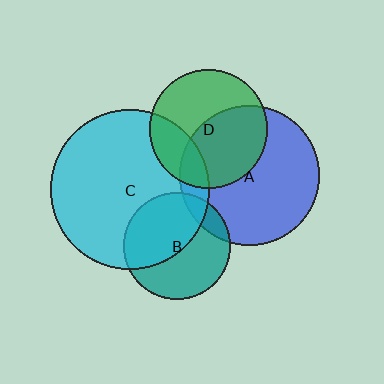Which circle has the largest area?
Circle C (cyan).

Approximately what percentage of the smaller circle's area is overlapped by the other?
Approximately 50%.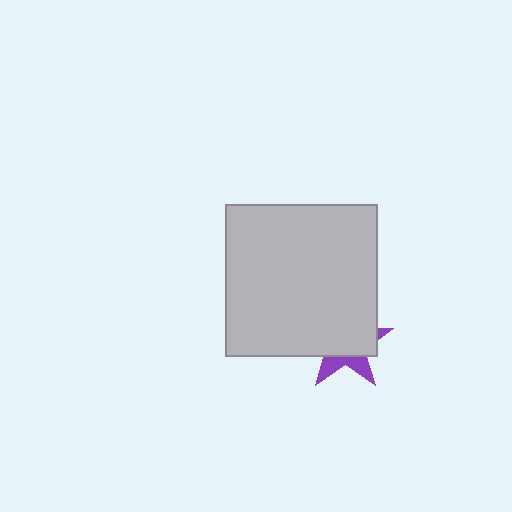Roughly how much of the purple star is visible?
A small part of it is visible (roughly 31%).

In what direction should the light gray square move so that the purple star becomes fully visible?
The light gray square should move up. That is the shortest direction to clear the overlap and leave the purple star fully visible.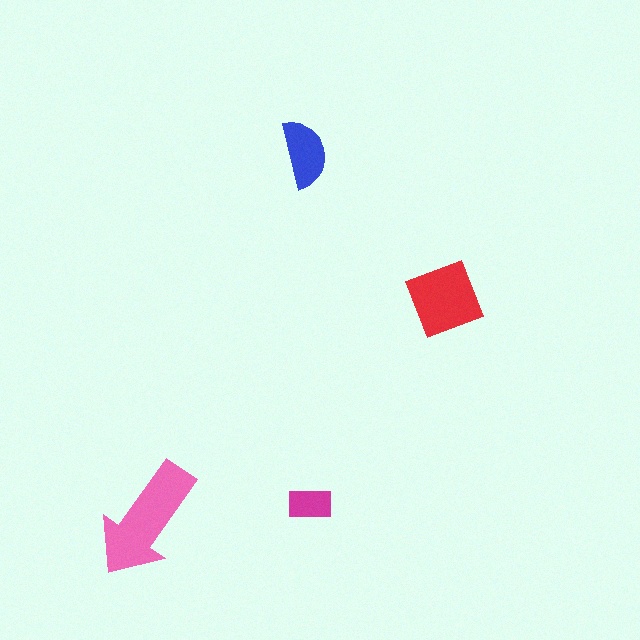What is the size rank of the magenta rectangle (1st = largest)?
4th.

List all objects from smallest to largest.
The magenta rectangle, the blue semicircle, the red diamond, the pink arrow.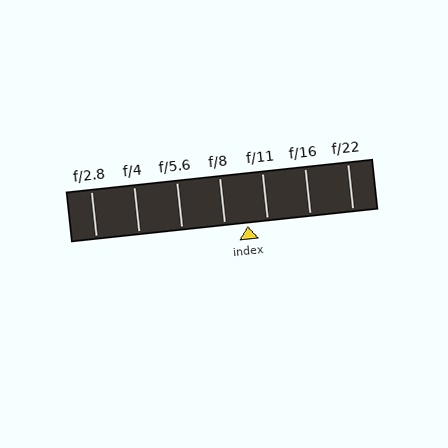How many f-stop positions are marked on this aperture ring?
There are 7 f-stop positions marked.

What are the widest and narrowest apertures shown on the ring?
The widest aperture shown is f/2.8 and the narrowest is f/22.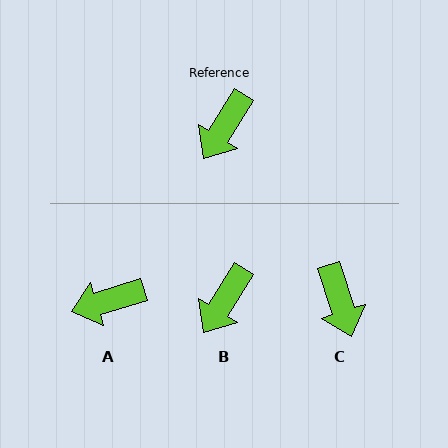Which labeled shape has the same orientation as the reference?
B.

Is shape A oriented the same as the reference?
No, it is off by about 41 degrees.